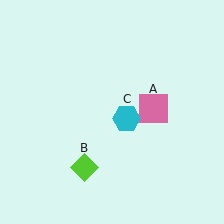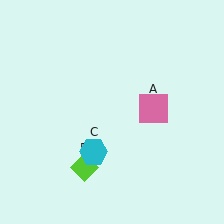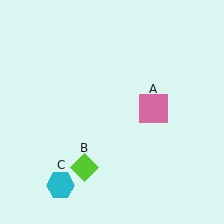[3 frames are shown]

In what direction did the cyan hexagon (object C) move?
The cyan hexagon (object C) moved down and to the left.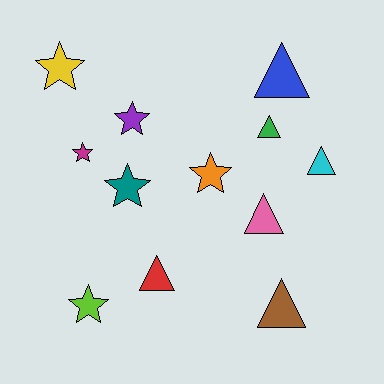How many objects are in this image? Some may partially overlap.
There are 12 objects.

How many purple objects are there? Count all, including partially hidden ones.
There is 1 purple object.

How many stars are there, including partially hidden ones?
There are 6 stars.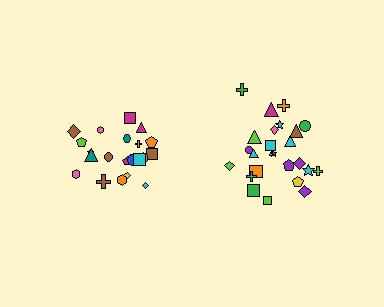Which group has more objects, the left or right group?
The right group.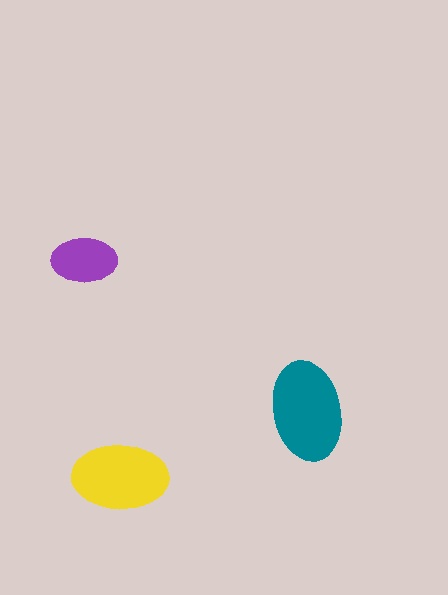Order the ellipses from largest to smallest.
the teal one, the yellow one, the purple one.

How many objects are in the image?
There are 3 objects in the image.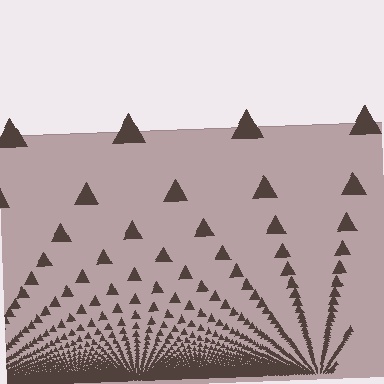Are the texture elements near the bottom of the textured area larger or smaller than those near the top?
Smaller. The gradient is inverted — elements near the bottom are smaller and denser.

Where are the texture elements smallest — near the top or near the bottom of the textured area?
Near the bottom.